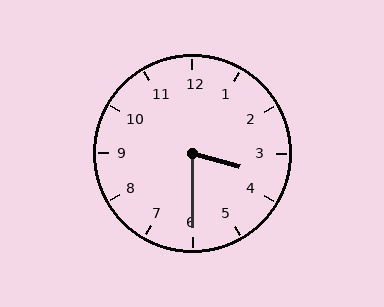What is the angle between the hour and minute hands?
Approximately 75 degrees.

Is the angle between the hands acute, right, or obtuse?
It is acute.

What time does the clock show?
3:30.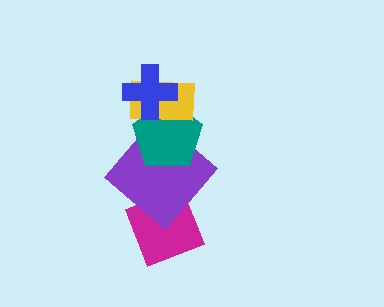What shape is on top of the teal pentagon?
The yellow rectangle is on top of the teal pentagon.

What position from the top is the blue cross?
The blue cross is 1st from the top.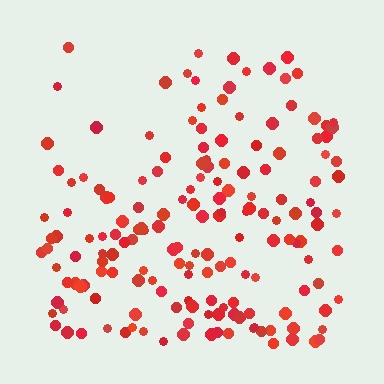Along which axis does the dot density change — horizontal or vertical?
Vertical.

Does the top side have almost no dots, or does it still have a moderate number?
Still a moderate number, just noticeably fewer than the bottom.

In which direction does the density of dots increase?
From top to bottom, with the bottom side densest.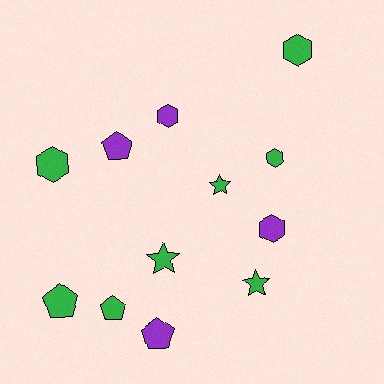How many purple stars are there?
There are no purple stars.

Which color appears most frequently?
Green, with 8 objects.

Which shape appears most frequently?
Hexagon, with 5 objects.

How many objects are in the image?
There are 12 objects.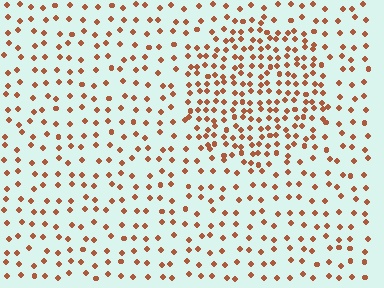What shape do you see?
I see a circle.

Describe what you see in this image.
The image contains small brown elements arranged at two different densities. A circle-shaped region is visible where the elements are more densely packed than the surrounding area.